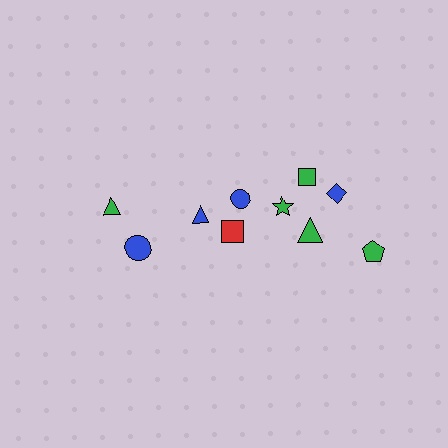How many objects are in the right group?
There are 7 objects.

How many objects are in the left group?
There are 4 objects.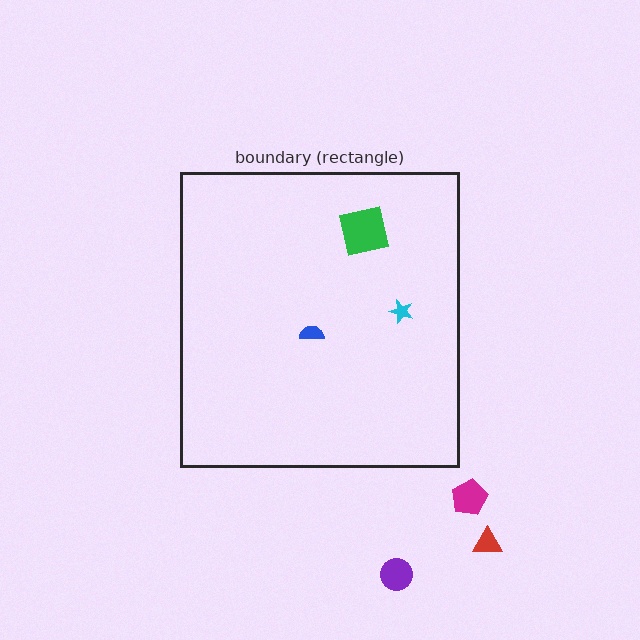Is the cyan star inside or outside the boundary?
Inside.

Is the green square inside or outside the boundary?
Inside.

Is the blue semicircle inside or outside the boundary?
Inside.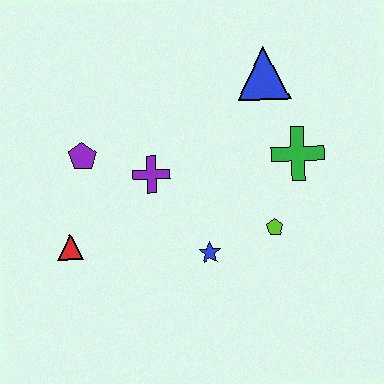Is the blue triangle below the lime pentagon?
No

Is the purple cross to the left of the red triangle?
No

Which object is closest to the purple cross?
The purple pentagon is closest to the purple cross.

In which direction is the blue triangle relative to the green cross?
The blue triangle is above the green cross.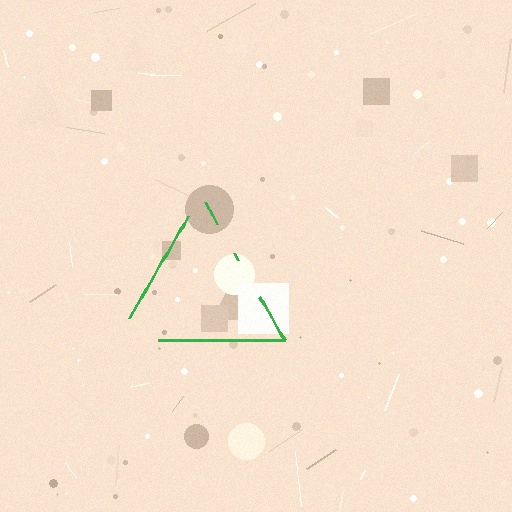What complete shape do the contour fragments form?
The contour fragments form a triangle.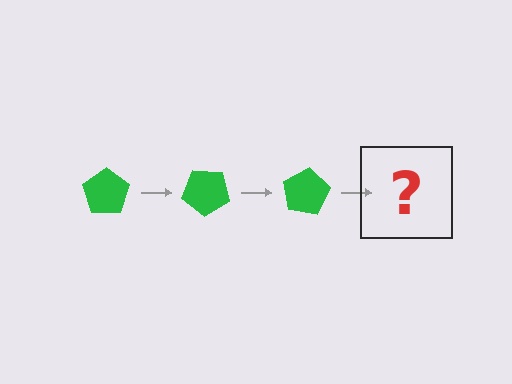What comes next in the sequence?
The next element should be a green pentagon rotated 120 degrees.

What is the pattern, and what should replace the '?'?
The pattern is that the pentagon rotates 40 degrees each step. The '?' should be a green pentagon rotated 120 degrees.